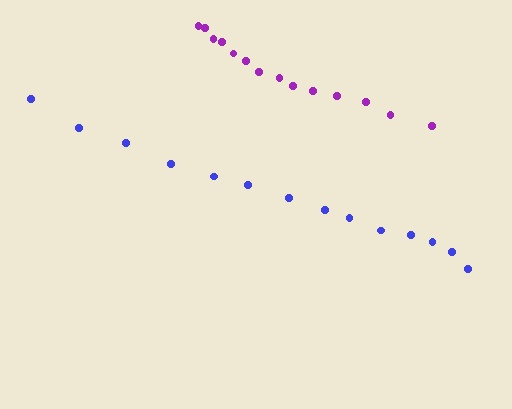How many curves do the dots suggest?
There are 2 distinct paths.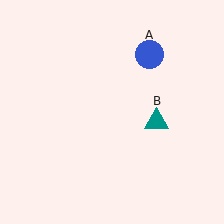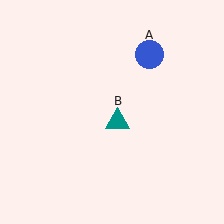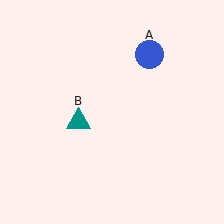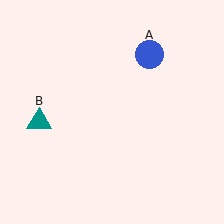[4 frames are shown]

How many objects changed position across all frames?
1 object changed position: teal triangle (object B).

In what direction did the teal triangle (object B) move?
The teal triangle (object B) moved left.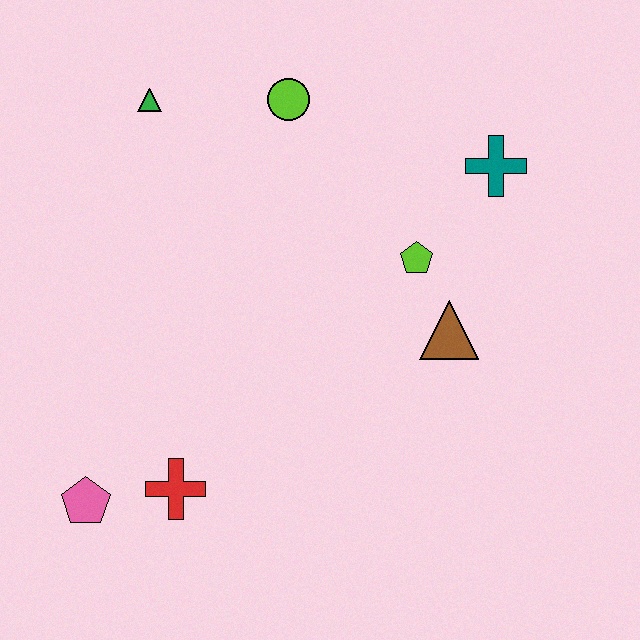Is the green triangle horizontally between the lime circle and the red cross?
No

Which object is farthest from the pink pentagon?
The teal cross is farthest from the pink pentagon.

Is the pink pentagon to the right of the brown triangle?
No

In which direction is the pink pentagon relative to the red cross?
The pink pentagon is to the left of the red cross.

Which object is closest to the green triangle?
The lime circle is closest to the green triangle.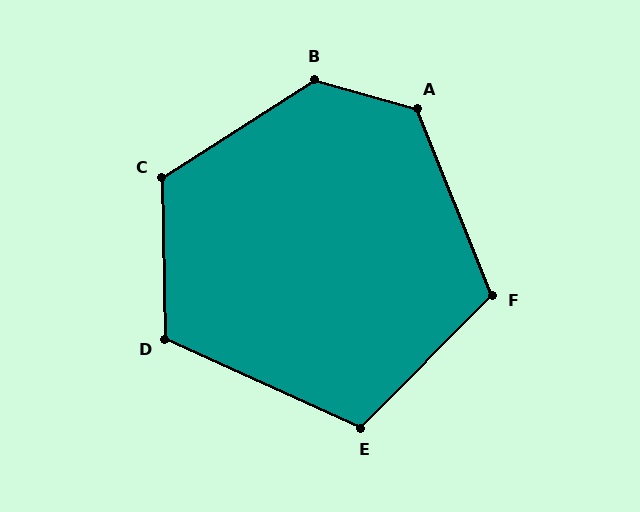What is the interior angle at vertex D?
Approximately 115 degrees (obtuse).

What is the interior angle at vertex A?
Approximately 128 degrees (obtuse).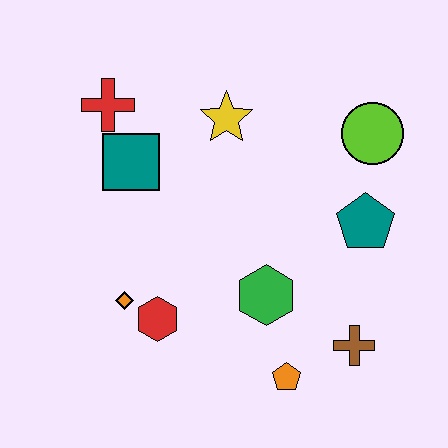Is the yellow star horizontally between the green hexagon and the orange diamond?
Yes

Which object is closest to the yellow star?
The teal square is closest to the yellow star.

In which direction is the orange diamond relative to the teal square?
The orange diamond is below the teal square.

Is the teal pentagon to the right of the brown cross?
Yes